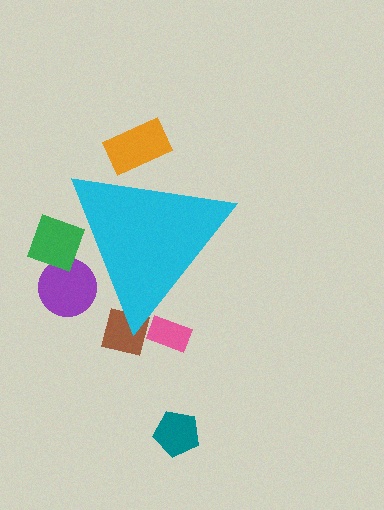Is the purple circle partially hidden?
Yes, the purple circle is partially hidden behind the cyan triangle.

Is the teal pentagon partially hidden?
No, the teal pentagon is fully visible.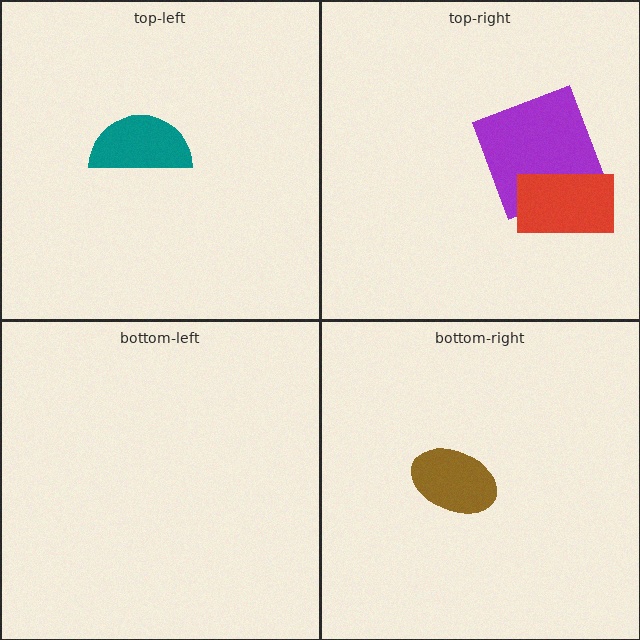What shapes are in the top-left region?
The teal semicircle.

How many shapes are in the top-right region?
2.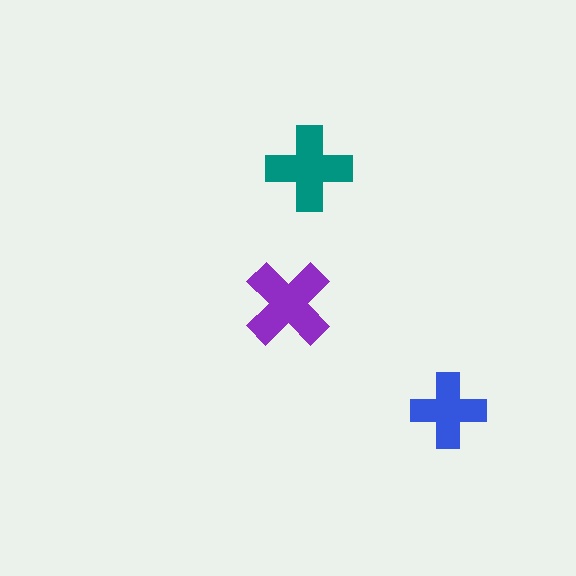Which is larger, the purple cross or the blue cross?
The purple one.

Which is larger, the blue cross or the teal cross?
The teal one.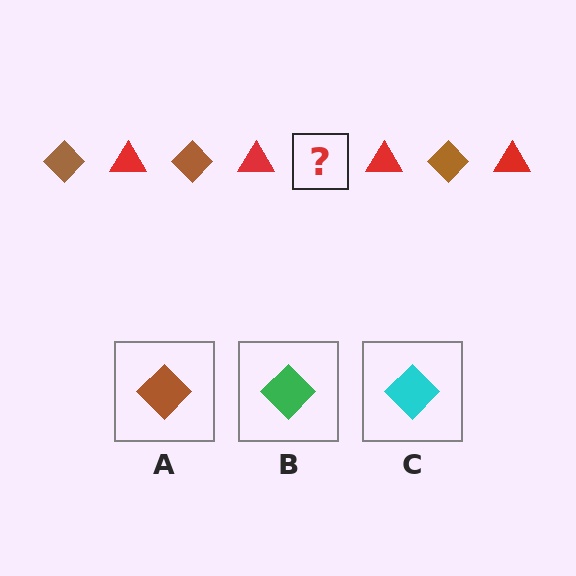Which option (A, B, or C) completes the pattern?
A.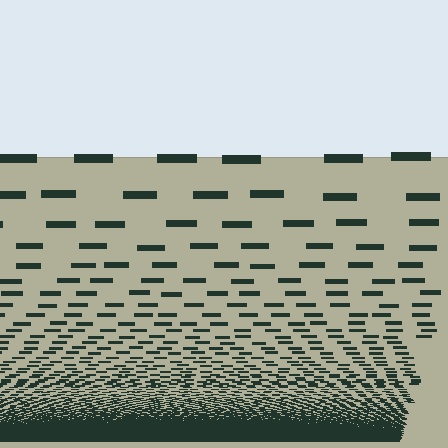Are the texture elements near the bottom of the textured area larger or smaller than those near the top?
Smaller. The gradient is inverted — elements near the bottom are smaller and denser.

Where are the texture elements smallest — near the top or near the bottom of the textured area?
Near the bottom.